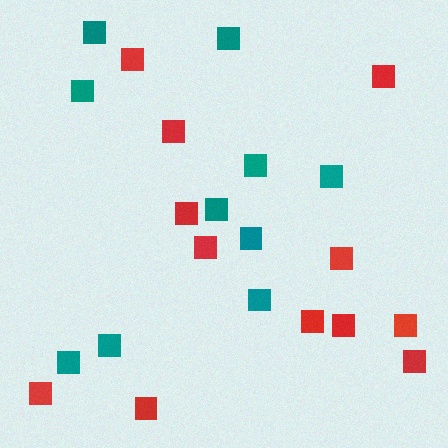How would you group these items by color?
There are 2 groups: one group of teal squares (10) and one group of red squares (12).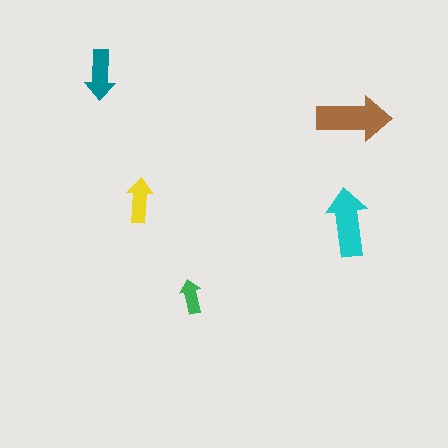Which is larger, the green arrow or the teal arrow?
The teal one.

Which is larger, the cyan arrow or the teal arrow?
The cyan one.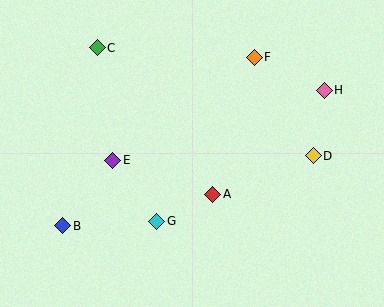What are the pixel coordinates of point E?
Point E is at (113, 160).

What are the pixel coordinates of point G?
Point G is at (157, 221).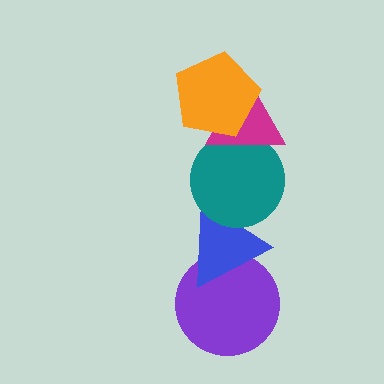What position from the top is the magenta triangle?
The magenta triangle is 2nd from the top.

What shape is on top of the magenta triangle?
The orange pentagon is on top of the magenta triangle.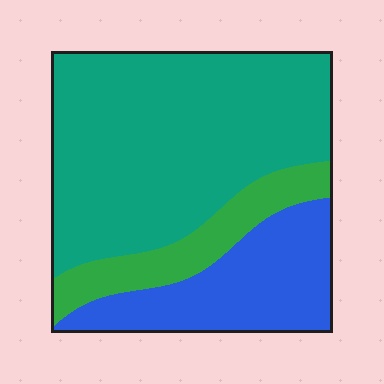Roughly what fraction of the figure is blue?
Blue takes up between a sixth and a third of the figure.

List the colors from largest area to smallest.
From largest to smallest: teal, blue, green.